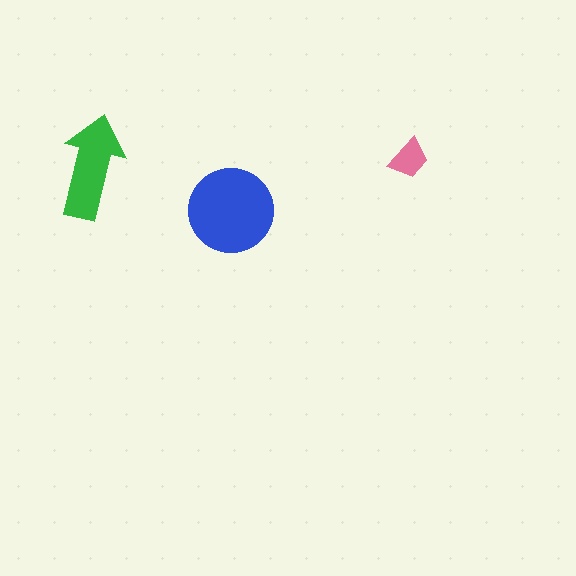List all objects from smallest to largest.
The pink trapezoid, the green arrow, the blue circle.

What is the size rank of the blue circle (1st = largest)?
1st.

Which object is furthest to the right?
The pink trapezoid is rightmost.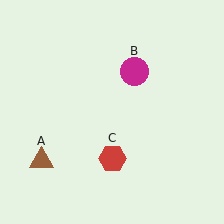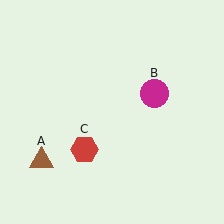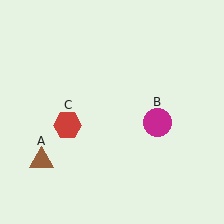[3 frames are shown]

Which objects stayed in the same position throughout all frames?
Brown triangle (object A) remained stationary.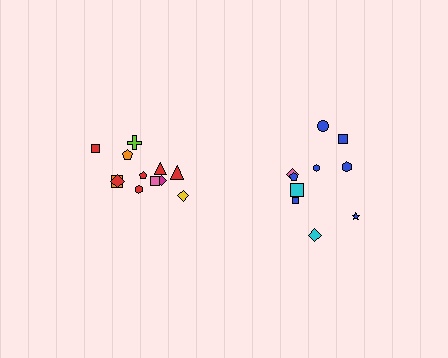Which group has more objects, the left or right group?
The left group.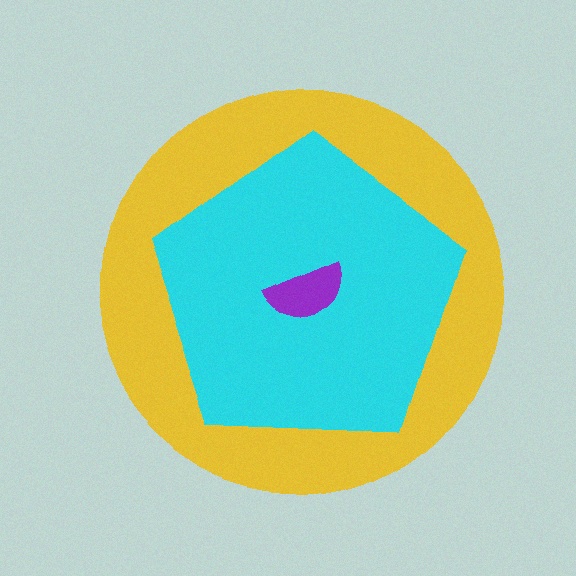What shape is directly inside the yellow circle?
The cyan pentagon.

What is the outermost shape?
The yellow circle.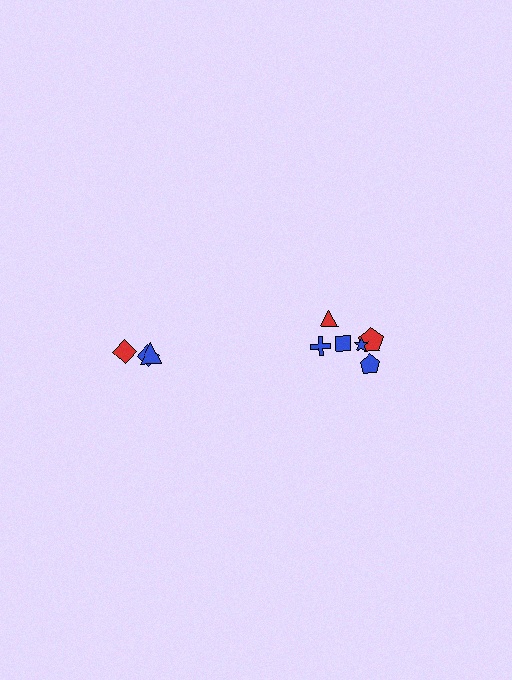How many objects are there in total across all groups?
There are 9 objects.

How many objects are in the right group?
There are 6 objects.